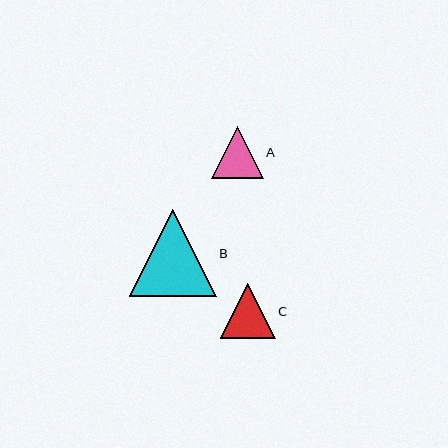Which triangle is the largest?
Triangle B is the largest with a size of approximately 87 pixels.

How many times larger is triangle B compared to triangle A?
Triangle B is approximately 1.7 times the size of triangle A.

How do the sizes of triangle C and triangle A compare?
Triangle C and triangle A are approximately the same size.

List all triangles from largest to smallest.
From largest to smallest: B, C, A.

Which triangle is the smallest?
Triangle A is the smallest with a size of approximately 52 pixels.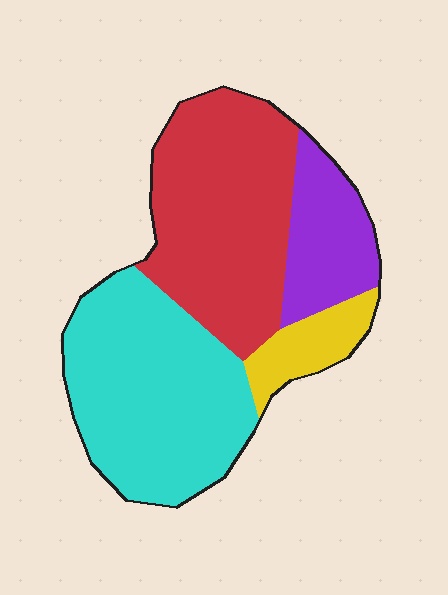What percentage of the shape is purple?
Purple takes up about one sixth (1/6) of the shape.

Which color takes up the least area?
Yellow, at roughly 10%.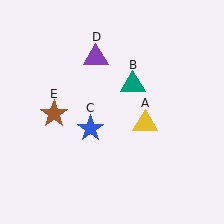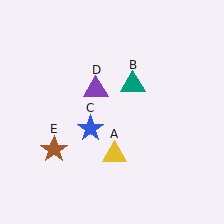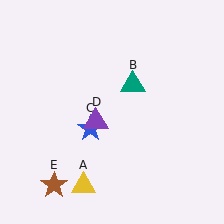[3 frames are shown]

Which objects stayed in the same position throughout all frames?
Teal triangle (object B) and blue star (object C) remained stationary.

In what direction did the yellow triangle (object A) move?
The yellow triangle (object A) moved down and to the left.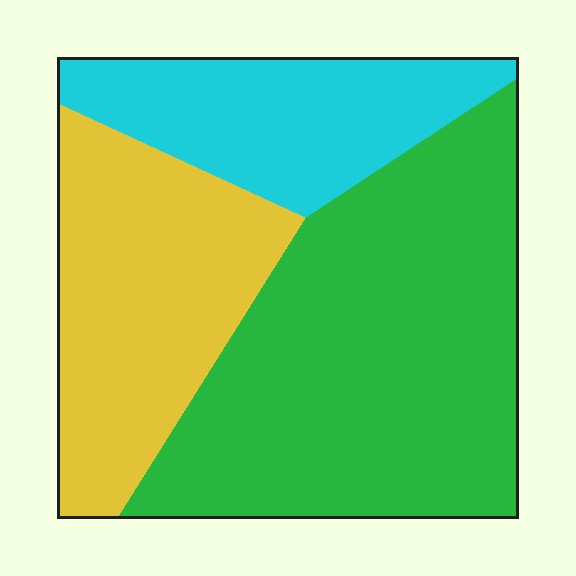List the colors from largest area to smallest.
From largest to smallest: green, yellow, cyan.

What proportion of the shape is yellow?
Yellow takes up about one quarter (1/4) of the shape.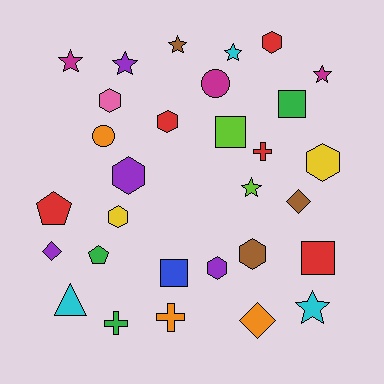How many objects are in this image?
There are 30 objects.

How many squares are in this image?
There are 4 squares.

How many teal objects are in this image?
There are no teal objects.